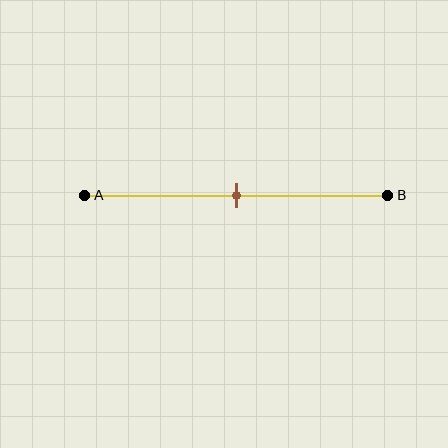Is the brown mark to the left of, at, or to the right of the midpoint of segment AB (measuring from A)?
The brown mark is approximately at the midpoint of segment AB.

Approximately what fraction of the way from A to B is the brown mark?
The brown mark is approximately 50% of the way from A to B.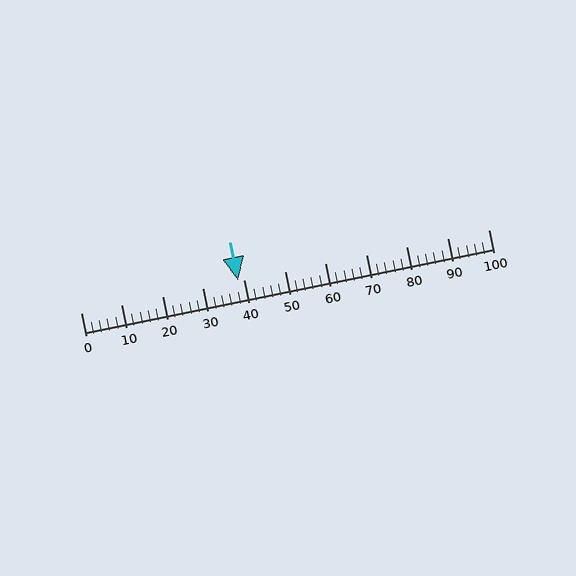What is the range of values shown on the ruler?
The ruler shows values from 0 to 100.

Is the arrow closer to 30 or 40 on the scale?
The arrow is closer to 40.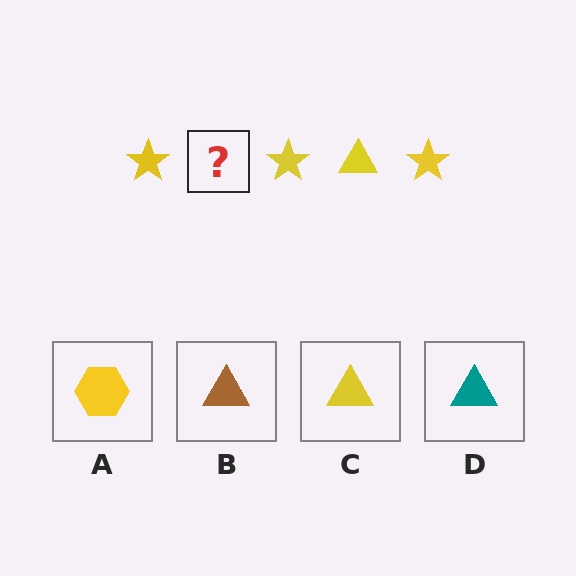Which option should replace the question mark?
Option C.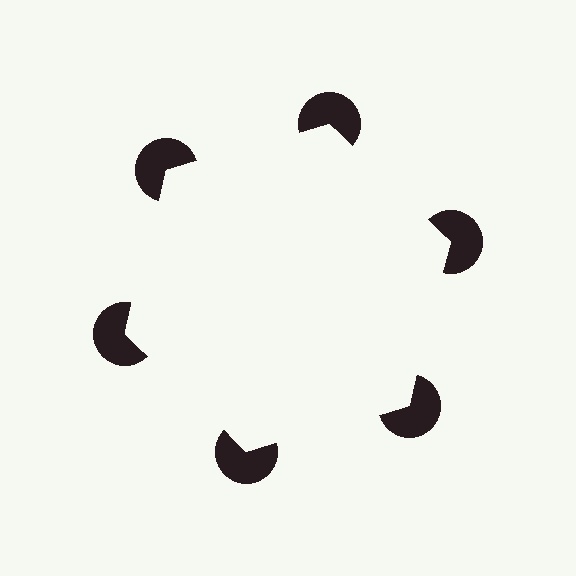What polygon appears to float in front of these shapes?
An illusory hexagon — its edges are inferred from the aligned wedge cuts in the pac-man discs, not physically drawn.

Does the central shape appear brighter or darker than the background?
It typically appears slightly brighter than the background, even though no actual brightness change is drawn.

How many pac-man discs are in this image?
There are 6 — one at each vertex of the illusory hexagon.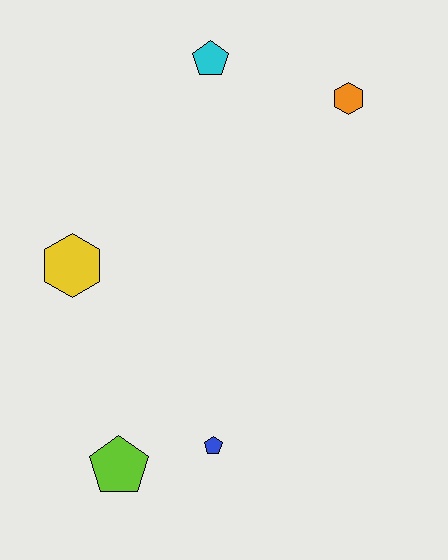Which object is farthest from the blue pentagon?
The cyan pentagon is farthest from the blue pentagon.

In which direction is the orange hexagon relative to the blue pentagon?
The orange hexagon is above the blue pentagon.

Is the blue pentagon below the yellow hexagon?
Yes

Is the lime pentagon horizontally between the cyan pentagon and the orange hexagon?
No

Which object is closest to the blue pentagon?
The lime pentagon is closest to the blue pentagon.